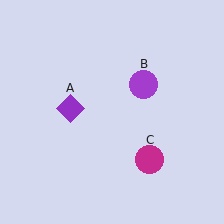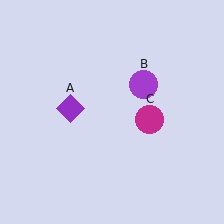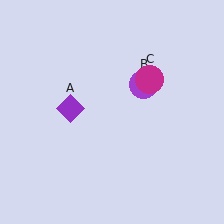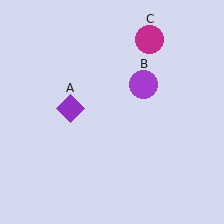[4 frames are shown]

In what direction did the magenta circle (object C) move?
The magenta circle (object C) moved up.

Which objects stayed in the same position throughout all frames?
Purple diamond (object A) and purple circle (object B) remained stationary.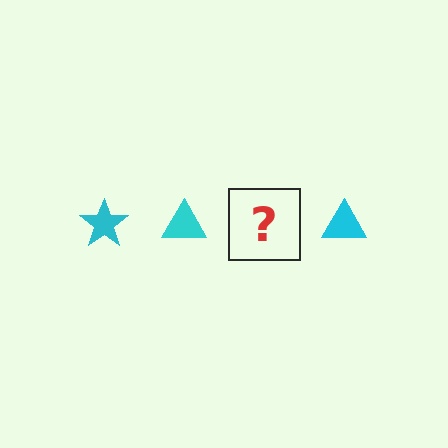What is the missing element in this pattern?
The missing element is a cyan star.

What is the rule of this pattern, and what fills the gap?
The rule is that the pattern cycles through star, triangle shapes in cyan. The gap should be filled with a cyan star.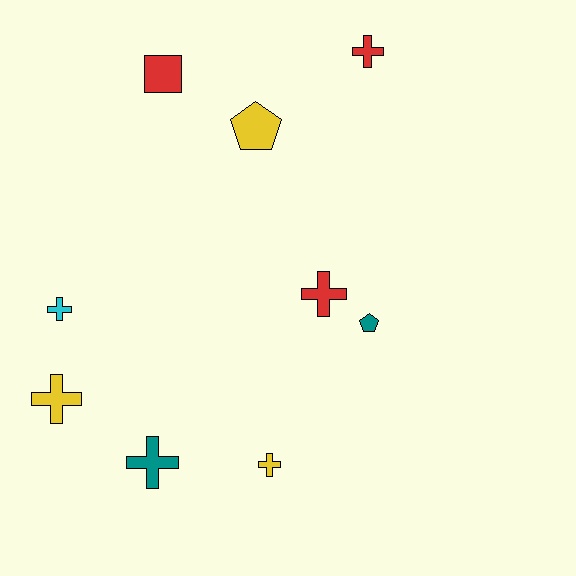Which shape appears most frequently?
Cross, with 6 objects.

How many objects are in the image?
There are 9 objects.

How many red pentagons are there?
There are no red pentagons.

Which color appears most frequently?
Red, with 3 objects.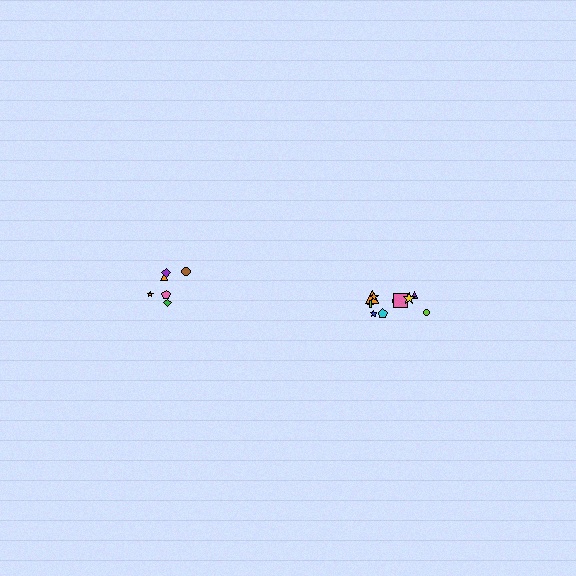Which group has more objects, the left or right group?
The right group.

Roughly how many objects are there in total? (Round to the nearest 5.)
Roughly 15 objects in total.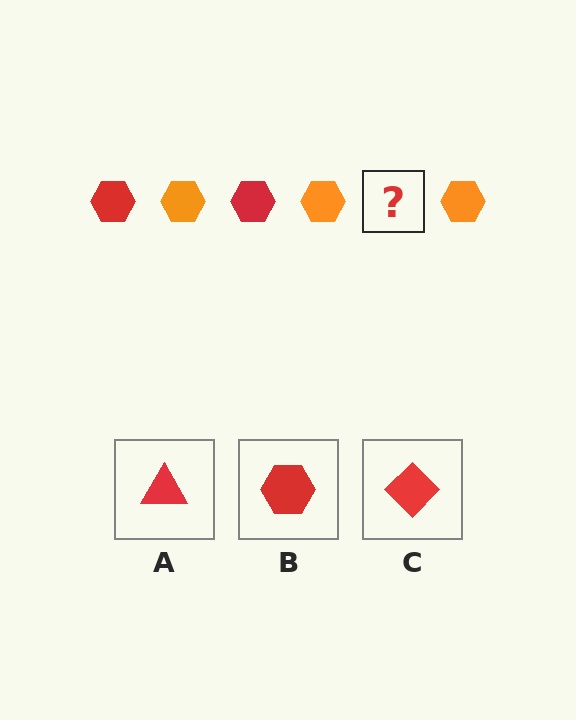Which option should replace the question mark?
Option B.